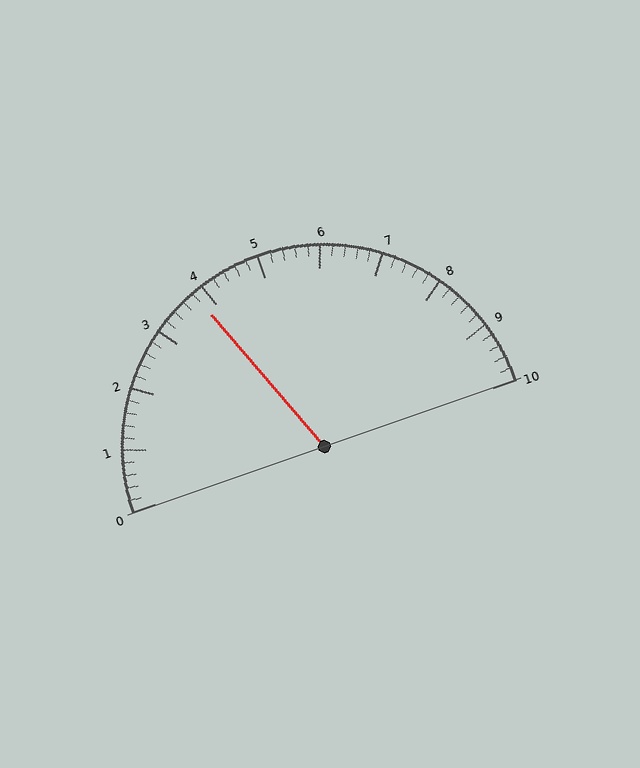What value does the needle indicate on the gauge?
The needle indicates approximately 3.8.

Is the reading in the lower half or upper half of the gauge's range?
The reading is in the lower half of the range (0 to 10).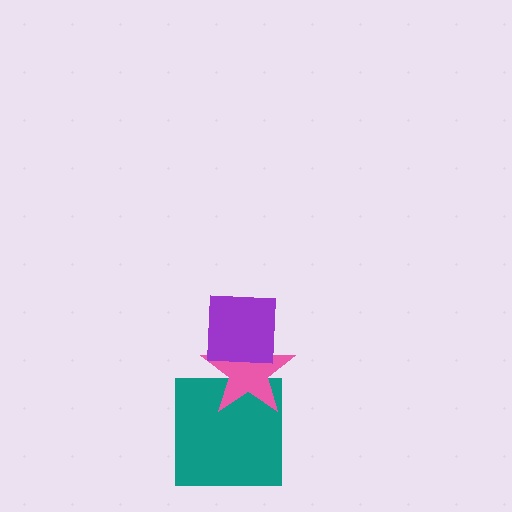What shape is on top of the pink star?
The purple square is on top of the pink star.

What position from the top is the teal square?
The teal square is 3rd from the top.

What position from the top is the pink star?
The pink star is 2nd from the top.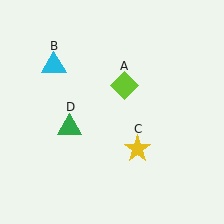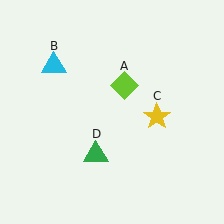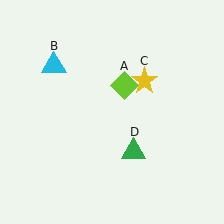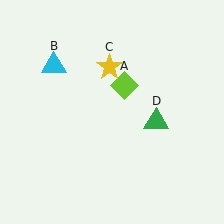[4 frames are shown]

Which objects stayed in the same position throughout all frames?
Lime diamond (object A) and cyan triangle (object B) remained stationary.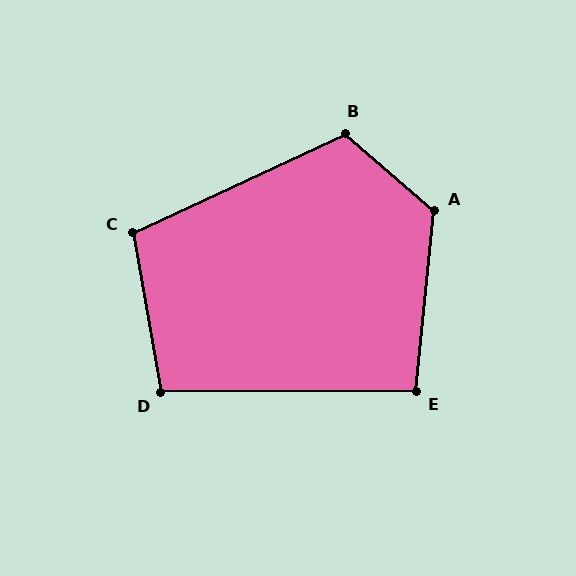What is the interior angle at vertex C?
Approximately 105 degrees (obtuse).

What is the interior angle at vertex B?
Approximately 114 degrees (obtuse).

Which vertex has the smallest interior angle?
E, at approximately 96 degrees.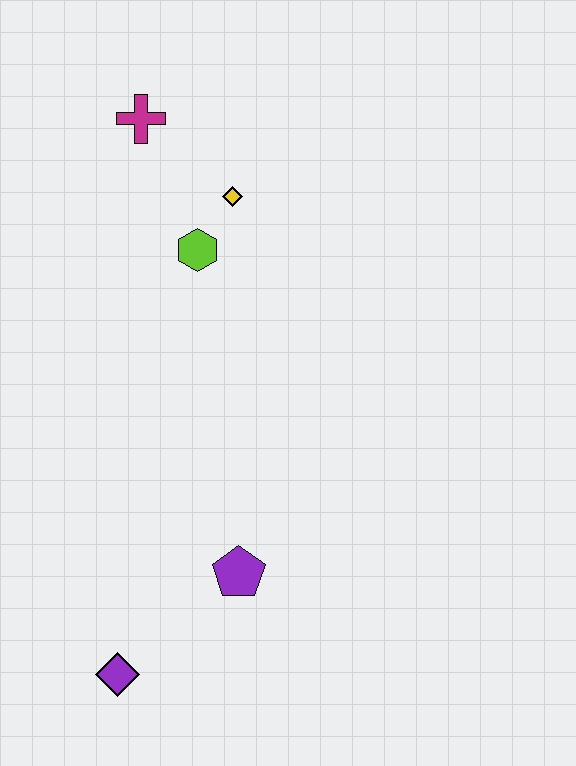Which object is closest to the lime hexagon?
The yellow diamond is closest to the lime hexagon.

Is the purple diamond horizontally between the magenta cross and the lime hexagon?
No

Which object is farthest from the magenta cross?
The purple diamond is farthest from the magenta cross.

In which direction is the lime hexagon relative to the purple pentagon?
The lime hexagon is above the purple pentagon.